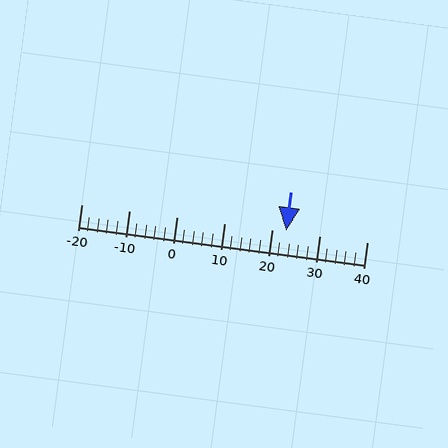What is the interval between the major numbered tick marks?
The major tick marks are spaced 10 units apart.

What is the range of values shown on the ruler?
The ruler shows values from -20 to 40.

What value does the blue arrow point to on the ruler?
The blue arrow points to approximately 23.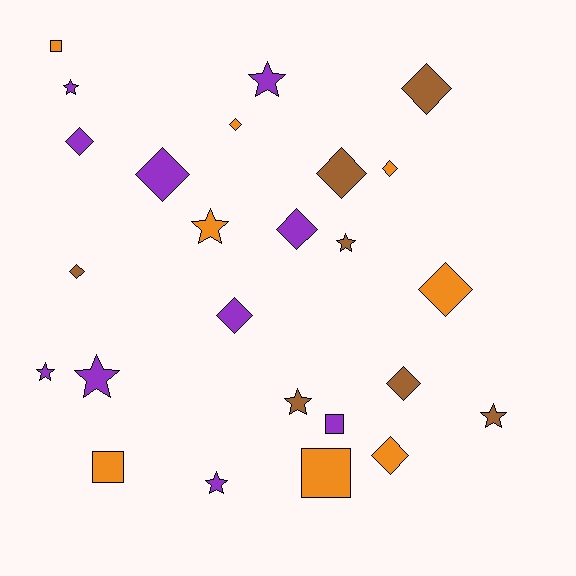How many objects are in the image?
There are 25 objects.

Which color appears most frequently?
Purple, with 10 objects.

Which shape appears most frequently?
Diamond, with 12 objects.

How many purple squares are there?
There is 1 purple square.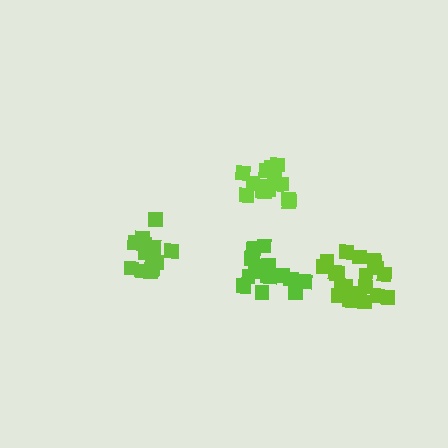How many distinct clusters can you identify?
There are 4 distinct clusters.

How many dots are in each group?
Group 1: 16 dots, Group 2: 18 dots, Group 3: 16 dots, Group 4: 21 dots (71 total).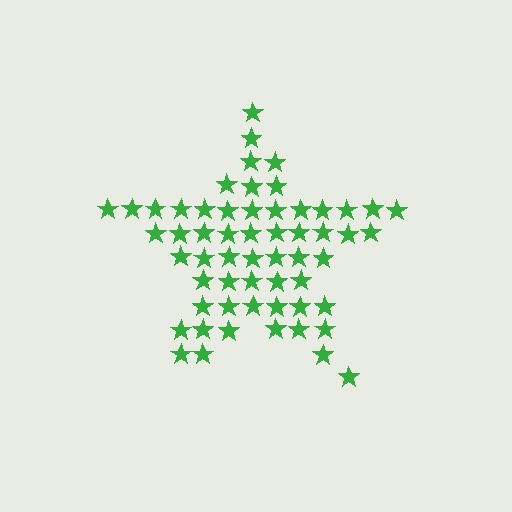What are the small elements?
The small elements are stars.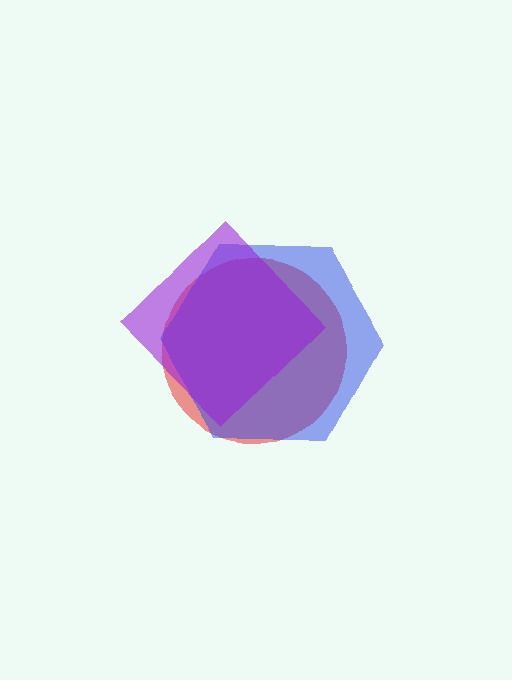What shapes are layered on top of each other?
The layered shapes are: a red circle, a blue hexagon, a purple diamond.